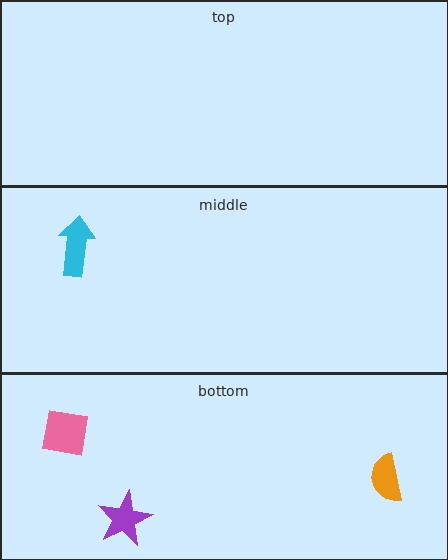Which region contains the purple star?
The bottom region.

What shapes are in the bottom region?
The pink square, the orange semicircle, the purple star.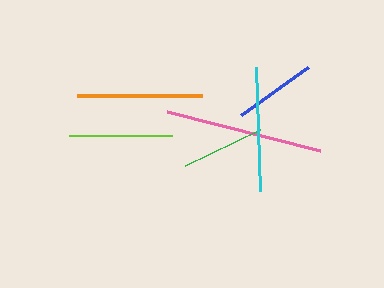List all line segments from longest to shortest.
From longest to shortest: pink, orange, cyan, lime, green, blue.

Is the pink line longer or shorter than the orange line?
The pink line is longer than the orange line.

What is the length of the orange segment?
The orange segment is approximately 126 pixels long.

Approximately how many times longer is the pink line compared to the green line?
The pink line is approximately 1.9 times the length of the green line.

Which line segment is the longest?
The pink line is the longest at approximately 158 pixels.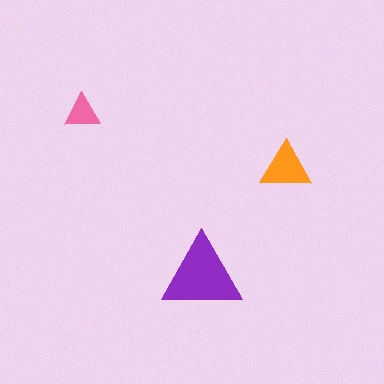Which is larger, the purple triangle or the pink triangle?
The purple one.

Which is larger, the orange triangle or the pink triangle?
The orange one.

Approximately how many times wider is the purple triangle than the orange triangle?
About 1.5 times wider.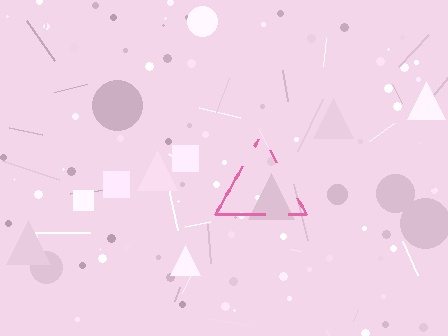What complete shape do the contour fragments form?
The contour fragments form a triangle.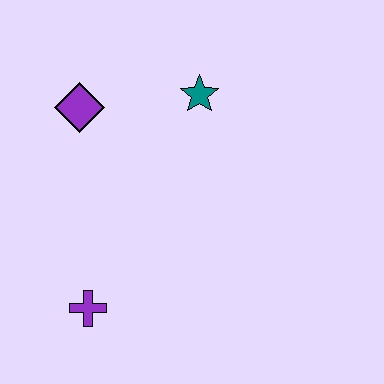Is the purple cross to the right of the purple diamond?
Yes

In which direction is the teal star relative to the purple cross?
The teal star is above the purple cross.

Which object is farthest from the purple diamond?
The purple cross is farthest from the purple diamond.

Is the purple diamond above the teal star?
No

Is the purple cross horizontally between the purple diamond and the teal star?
Yes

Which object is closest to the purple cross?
The purple diamond is closest to the purple cross.